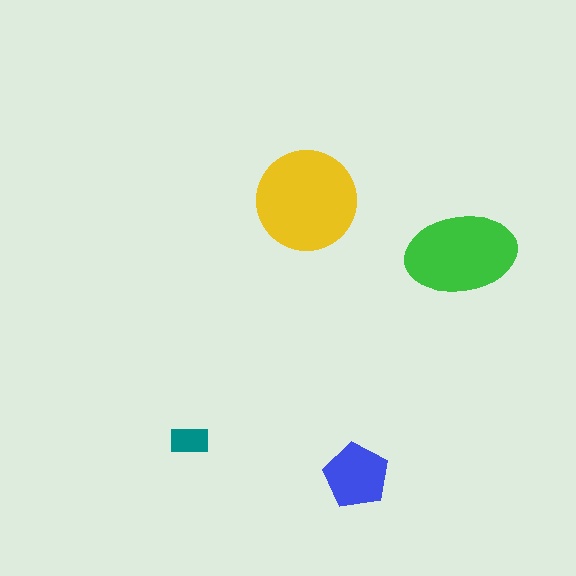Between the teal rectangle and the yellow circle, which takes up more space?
The yellow circle.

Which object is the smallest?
The teal rectangle.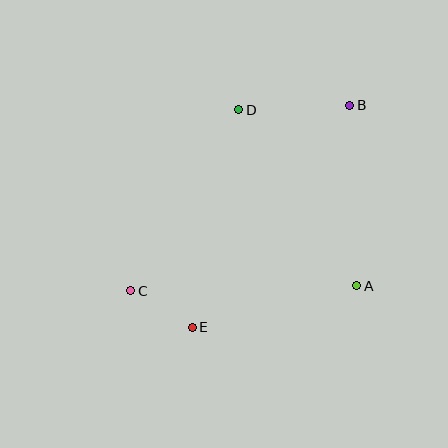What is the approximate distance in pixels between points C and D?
The distance between C and D is approximately 211 pixels.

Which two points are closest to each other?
Points C and E are closest to each other.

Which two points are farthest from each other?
Points B and C are farthest from each other.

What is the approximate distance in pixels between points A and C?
The distance between A and C is approximately 226 pixels.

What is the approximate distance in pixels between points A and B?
The distance between A and B is approximately 180 pixels.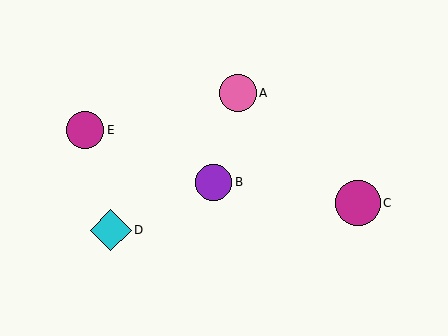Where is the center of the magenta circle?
The center of the magenta circle is at (358, 203).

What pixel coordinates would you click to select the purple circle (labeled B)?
Click at (213, 182) to select the purple circle B.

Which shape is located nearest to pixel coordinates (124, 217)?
The cyan diamond (labeled D) at (111, 230) is nearest to that location.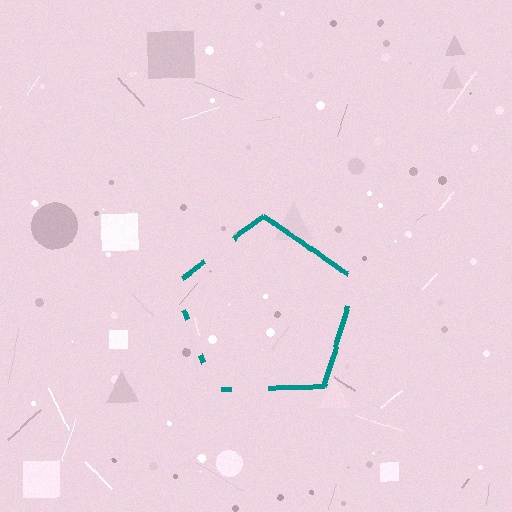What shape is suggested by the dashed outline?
The dashed outline suggests a pentagon.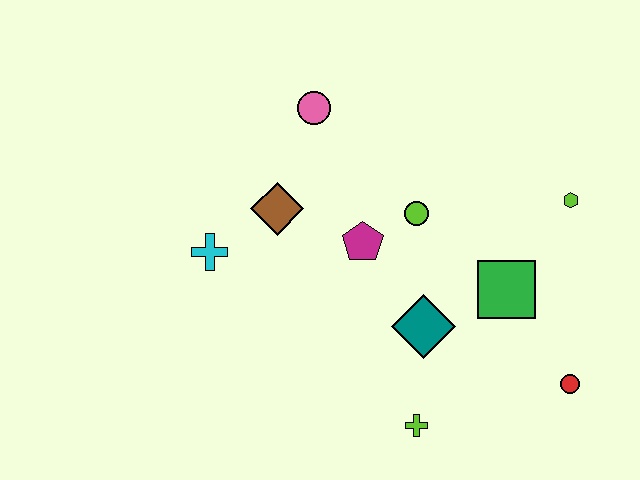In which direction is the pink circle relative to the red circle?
The pink circle is above the red circle.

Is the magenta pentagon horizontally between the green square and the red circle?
No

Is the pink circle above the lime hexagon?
Yes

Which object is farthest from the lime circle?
The red circle is farthest from the lime circle.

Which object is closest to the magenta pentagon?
The lime circle is closest to the magenta pentagon.